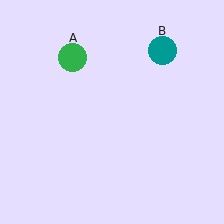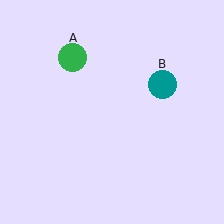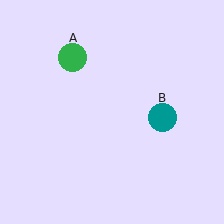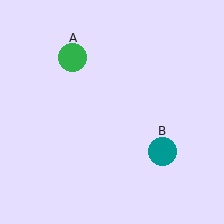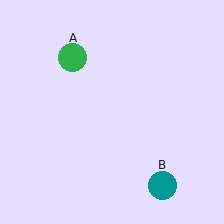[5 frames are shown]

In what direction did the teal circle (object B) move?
The teal circle (object B) moved down.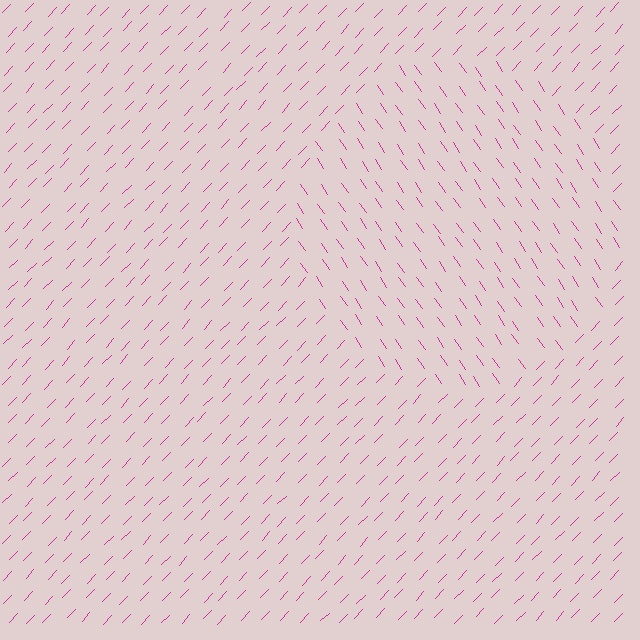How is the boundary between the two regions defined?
The boundary is defined purely by a change in line orientation (approximately 78 degrees difference). All lines are the same color and thickness.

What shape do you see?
I see a circle.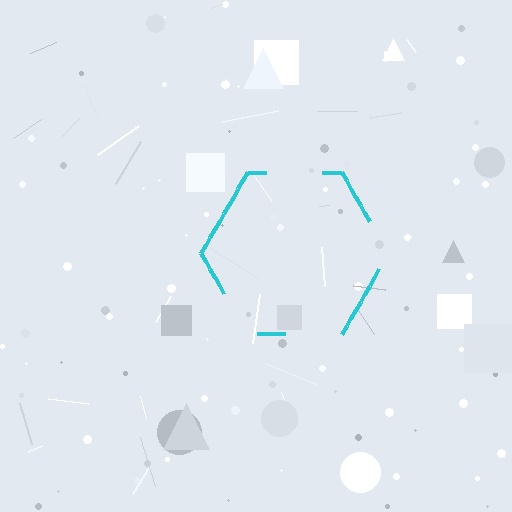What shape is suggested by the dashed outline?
The dashed outline suggests a hexagon.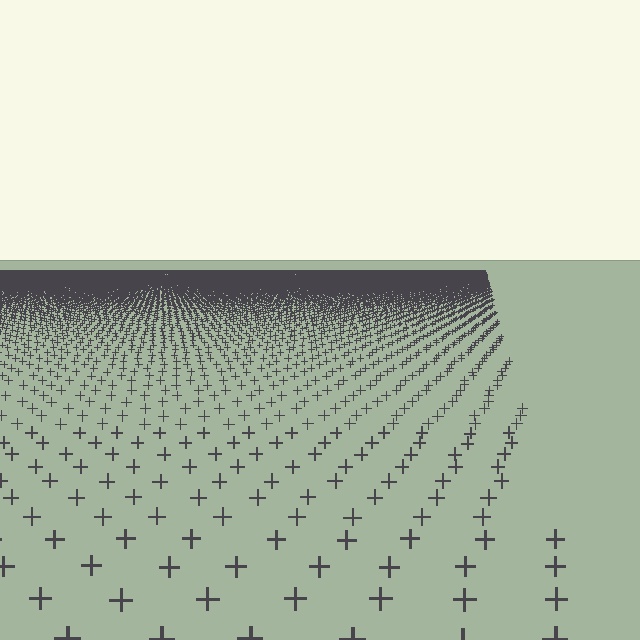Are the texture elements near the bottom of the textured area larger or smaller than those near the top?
Larger. Near the bottom, elements are closer to the viewer and appear at a bigger on-screen size.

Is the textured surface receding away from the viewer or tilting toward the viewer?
The surface is receding away from the viewer. Texture elements get smaller and denser toward the top.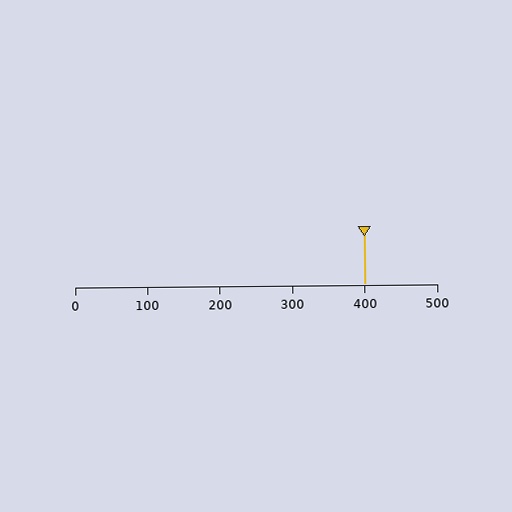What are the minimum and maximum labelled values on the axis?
The axis runs from 0 to 500.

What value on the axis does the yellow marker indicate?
The marker indicates approximately 400.